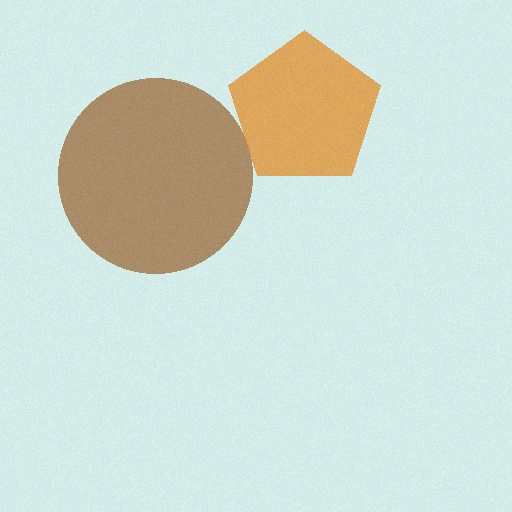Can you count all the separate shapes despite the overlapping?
Yes, there are 2 separate shapes.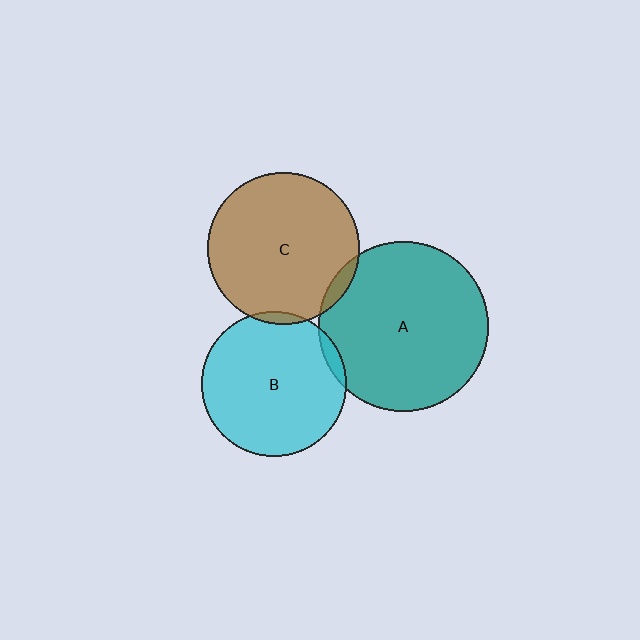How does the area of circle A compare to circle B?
Approximately 1.4 times.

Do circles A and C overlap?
Yes.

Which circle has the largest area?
Circle A (teal).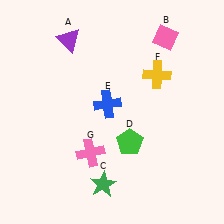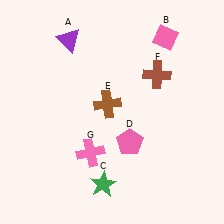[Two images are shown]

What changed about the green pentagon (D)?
In Image 1, D is green. In Image 2, it changed to pink.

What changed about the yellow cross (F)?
In Image 1, F is yellow. In Image 2, it changed to brown.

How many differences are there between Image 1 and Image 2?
There are 3 differences between the two images.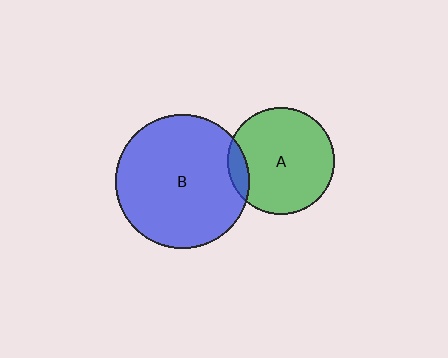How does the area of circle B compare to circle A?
Approximately 1.5 times.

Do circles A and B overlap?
Yes.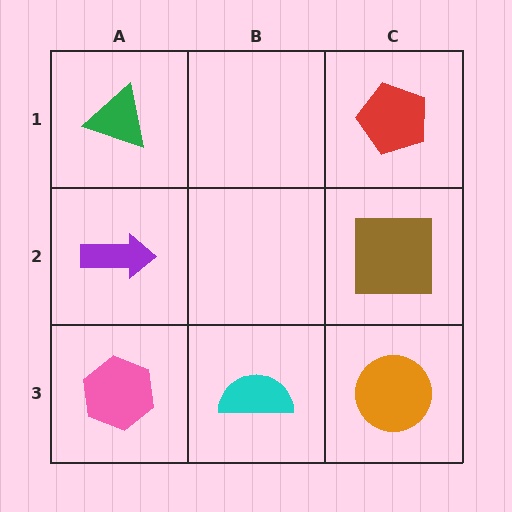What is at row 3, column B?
A cyan semicircle.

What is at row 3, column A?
A pink hexagon.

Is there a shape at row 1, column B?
No, that cell is empty.